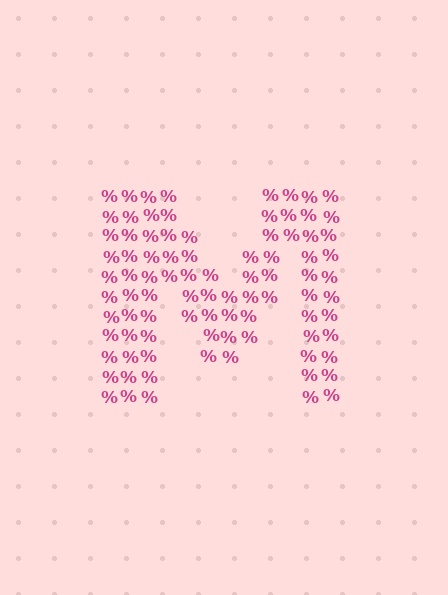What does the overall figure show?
The overall figure shows the letter M.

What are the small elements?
The small elements are percent signs.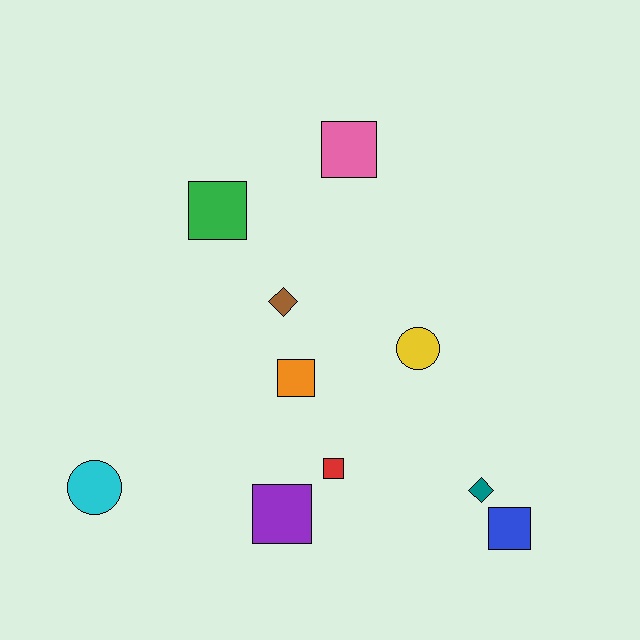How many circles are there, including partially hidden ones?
There are 2 circles.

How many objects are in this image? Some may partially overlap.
There are 10 objects.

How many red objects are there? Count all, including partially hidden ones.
There is 1 red object.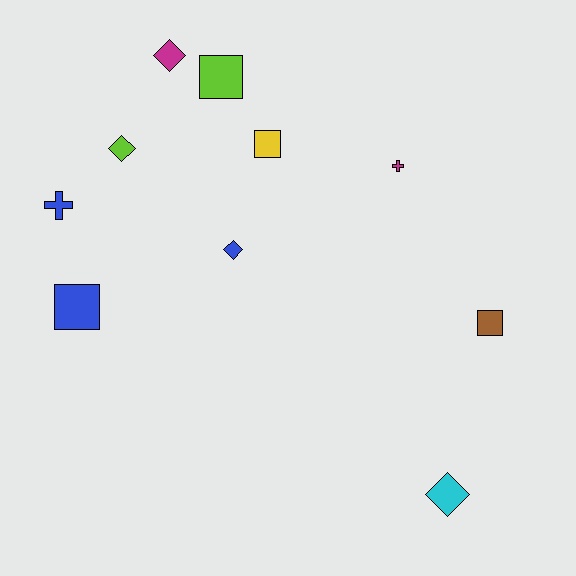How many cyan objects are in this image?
There is 1 cyan object.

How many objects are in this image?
There are 10 objects.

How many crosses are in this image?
There are 2 crosses.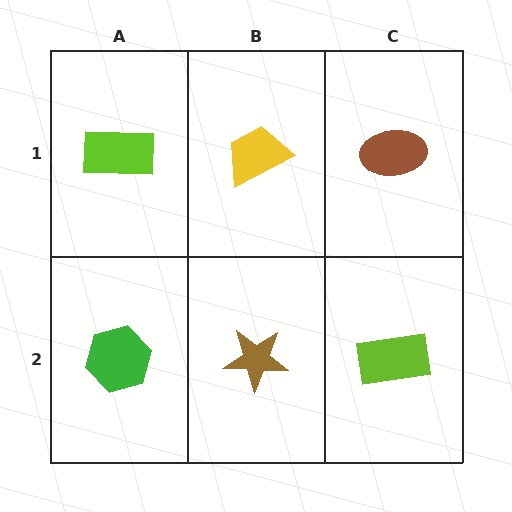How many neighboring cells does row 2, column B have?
3.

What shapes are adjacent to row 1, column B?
A brown star (row 2, column B), a lime rectangle (row 1, column A), a brown ellipse (row 1, column C).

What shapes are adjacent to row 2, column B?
A yellow trapezoid (row 1, column B), a green hexagon (row 2, column A), a lime rectangle (row 2, column C).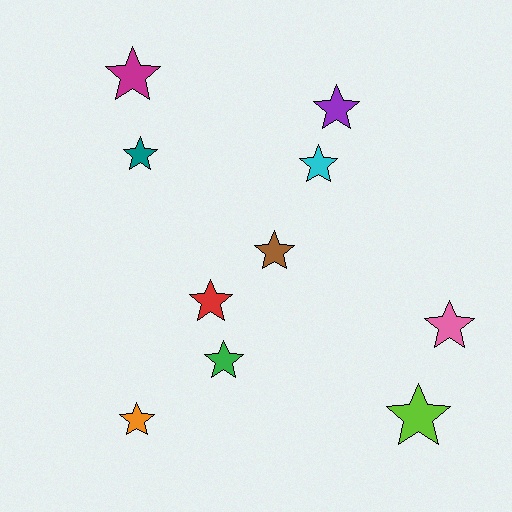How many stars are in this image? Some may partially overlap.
There are 10 stars.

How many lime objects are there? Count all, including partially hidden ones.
There is 1 lime object.